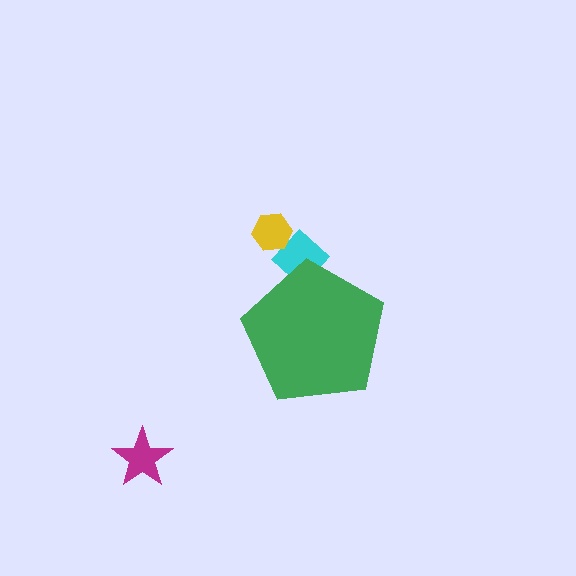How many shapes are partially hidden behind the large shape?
1 shape is partially hidden.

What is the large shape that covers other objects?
A green pentagon.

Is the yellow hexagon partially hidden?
No, the yellow hexagon is fully visible.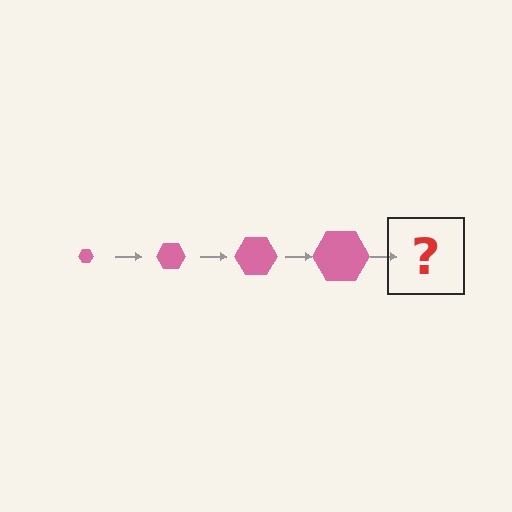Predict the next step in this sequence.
The next step is a pink hexagon, larger than the previous one.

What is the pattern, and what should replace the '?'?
The pattern is that the hexagon gets progressively larger each step. The '?' should be a pink hexagon, larger than the previous one.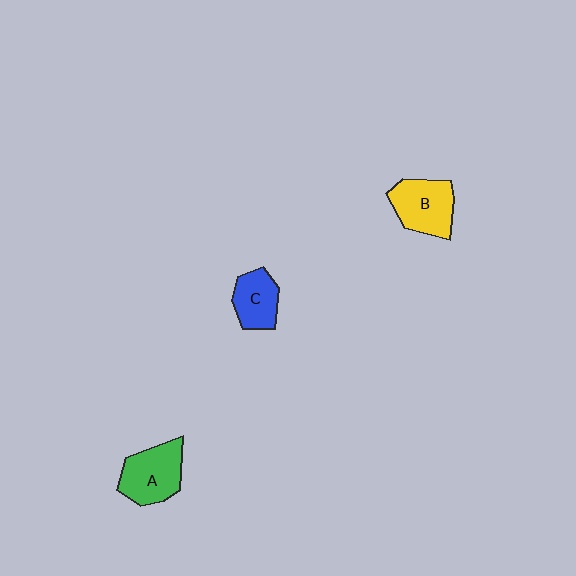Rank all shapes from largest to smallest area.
From largest to smallest: A (green), B (yellow), C (blue).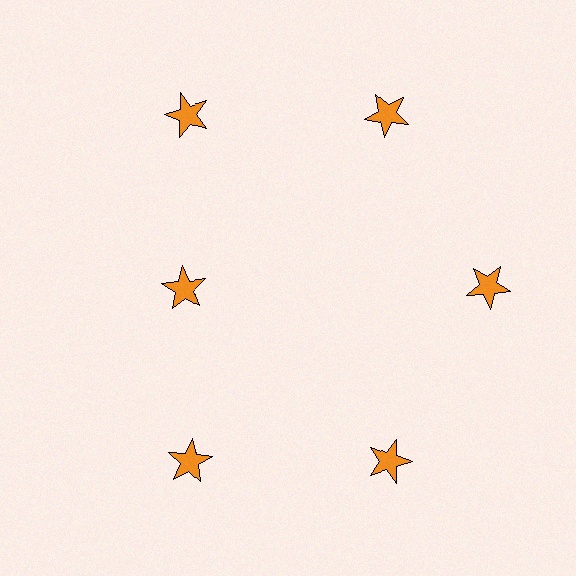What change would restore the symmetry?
The symmetry would be restored by moving it outward, back onto the ring so that all 6 stars sit at equal angles and equal distance from the center.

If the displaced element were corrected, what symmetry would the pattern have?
It would have 6-fold rotational symmetry — the pattern would map onto itself every 60 degrees.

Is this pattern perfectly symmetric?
No. The 6 orange stars are arranged in a ring, but one element near the 9 o'clock position is pulled inward toward the center, breaking the 6-fold rotational symmetry.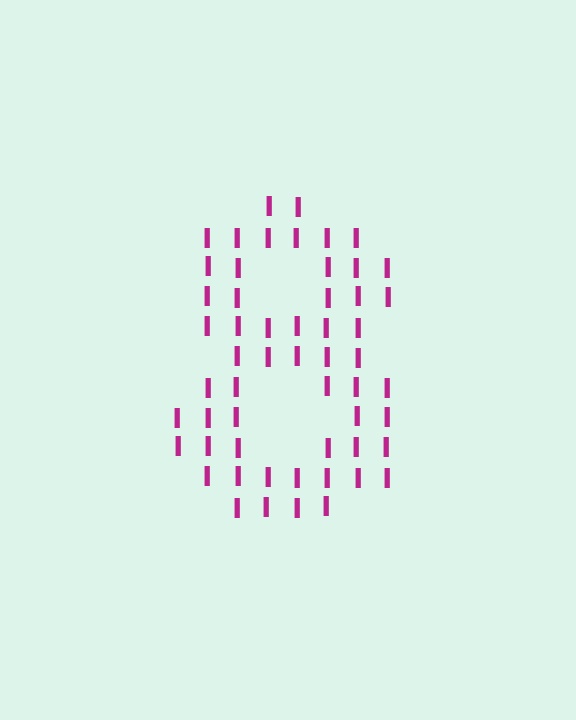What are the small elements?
The small elements are letter I's.